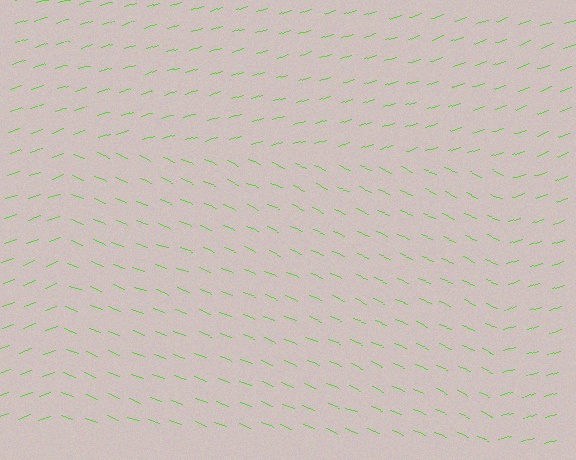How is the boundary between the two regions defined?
The boundary is defined purely by a change in line orientation (approximately 40 degrees difference). All lines are the same color and thickness.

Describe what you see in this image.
The image is filled with small lime line segments. A rectangle region in the image has lines oriented differently from the surrounding lines, creating a visible texture boundary.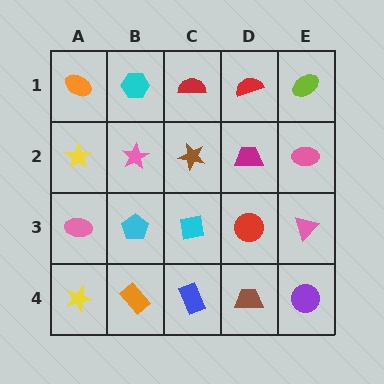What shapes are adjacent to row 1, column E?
A pink ellipse (row 2, column E), a red semicircle (row 1, column D).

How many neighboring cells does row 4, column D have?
3.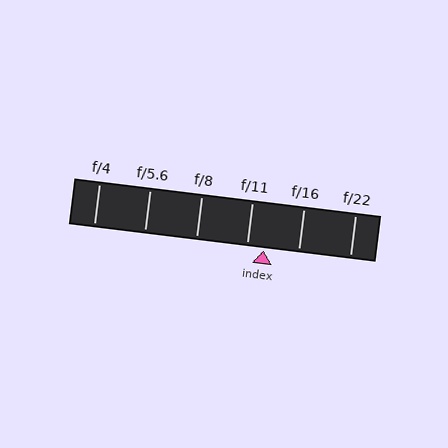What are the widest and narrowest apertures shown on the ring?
The widest aperture shown is f/4 and the narrowest is f/22.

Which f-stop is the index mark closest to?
The index mark is closest to f/11.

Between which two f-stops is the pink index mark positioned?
The index mark is between f/11 and f/16.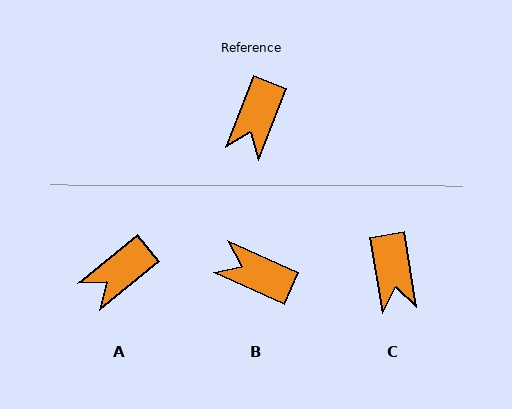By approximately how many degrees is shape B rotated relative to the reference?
Approximately 93 degrees clockwise.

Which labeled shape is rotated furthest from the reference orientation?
B, about 93 degrees away.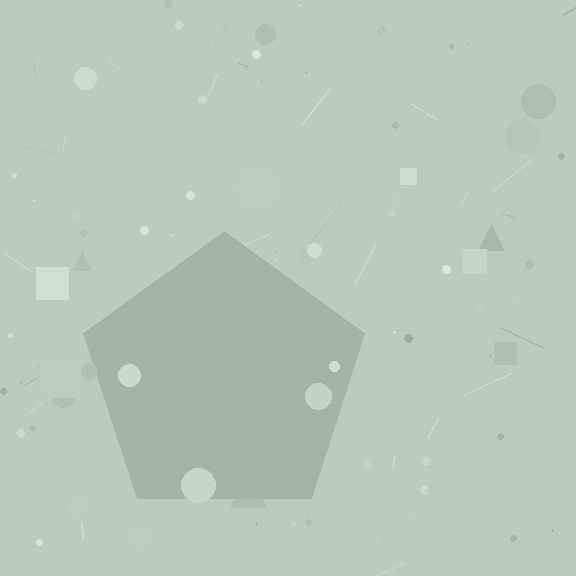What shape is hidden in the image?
A pentagon is hidden in the image.